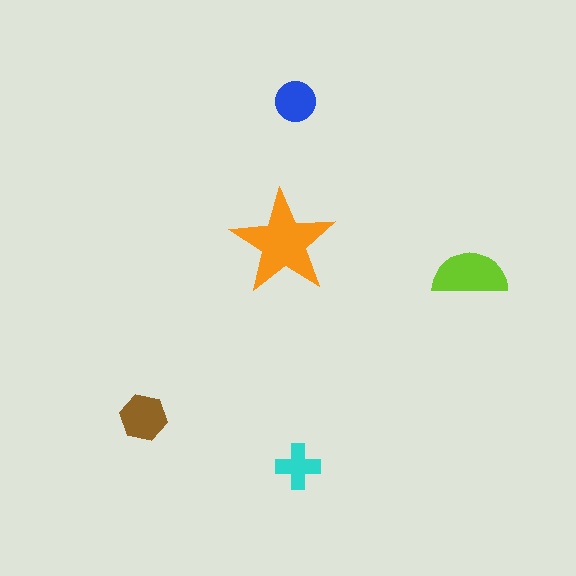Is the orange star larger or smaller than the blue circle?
Larger.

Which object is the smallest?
The cyan cross.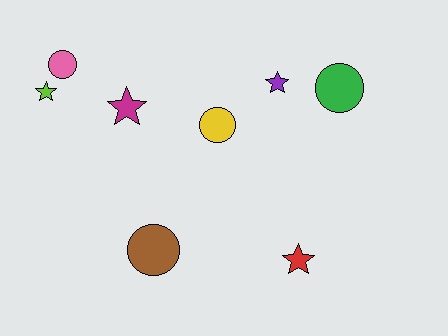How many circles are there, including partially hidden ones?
There are 4 circles.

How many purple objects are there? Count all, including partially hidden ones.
There is 1 purple object.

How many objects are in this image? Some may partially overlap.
There are 8 objects.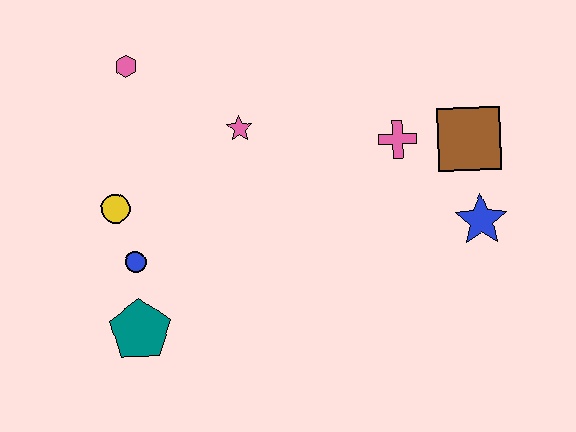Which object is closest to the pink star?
The pink hexagon is closest to the pink star.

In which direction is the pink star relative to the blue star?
The pink star is to the left of the blue star.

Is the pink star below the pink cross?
No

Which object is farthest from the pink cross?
The teal pentagon is farthest from the pink cross.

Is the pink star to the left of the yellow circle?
No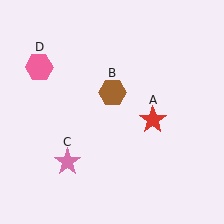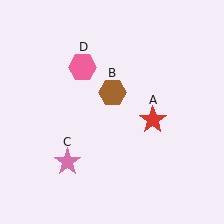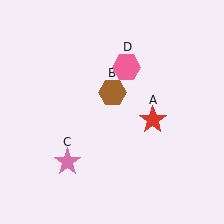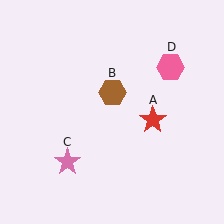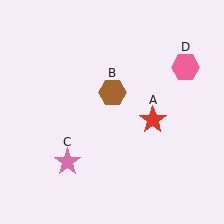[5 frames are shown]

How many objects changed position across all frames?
1 object changed position: pink hexagon (object D).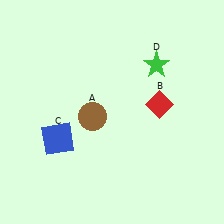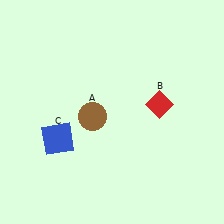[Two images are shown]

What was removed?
The green star (D) was removed in Image 2.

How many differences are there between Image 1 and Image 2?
There is 1 difference between the two images.